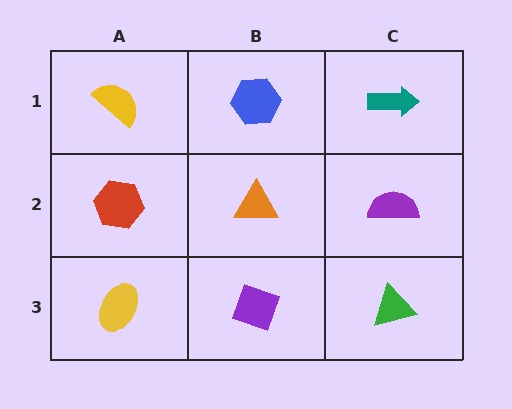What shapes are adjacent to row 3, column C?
A purple semicircle (row 2, column C), a purple diamond (row 3, column B).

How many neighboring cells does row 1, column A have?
2.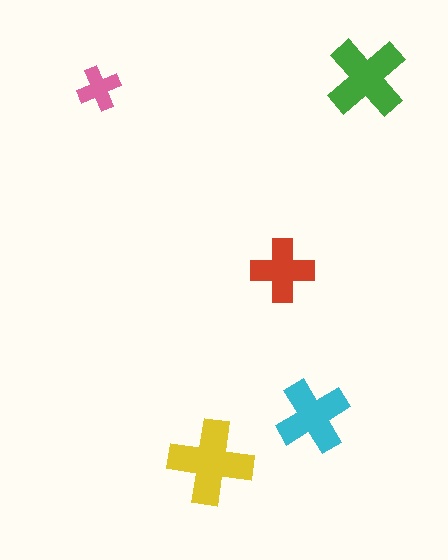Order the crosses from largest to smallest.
the yellow one, the green one, the cyan one, the red one, the pink one.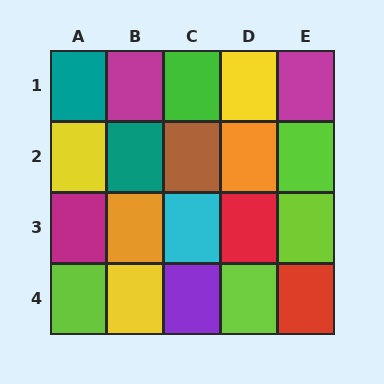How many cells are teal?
2 cells are teal.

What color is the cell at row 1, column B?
Magenta.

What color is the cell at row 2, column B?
Teal.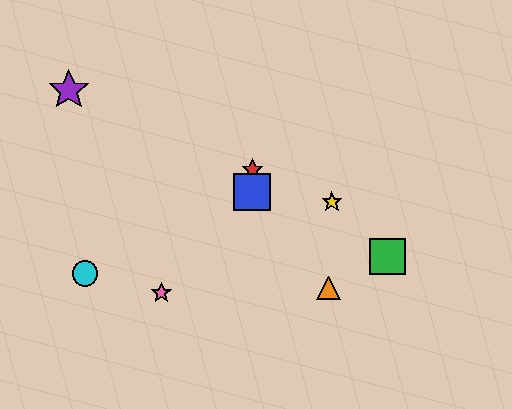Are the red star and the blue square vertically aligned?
Yes, both are at x≈252.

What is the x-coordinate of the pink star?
The pink star is at x≈161.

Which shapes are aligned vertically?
The red star, the blue square are aligned vertically.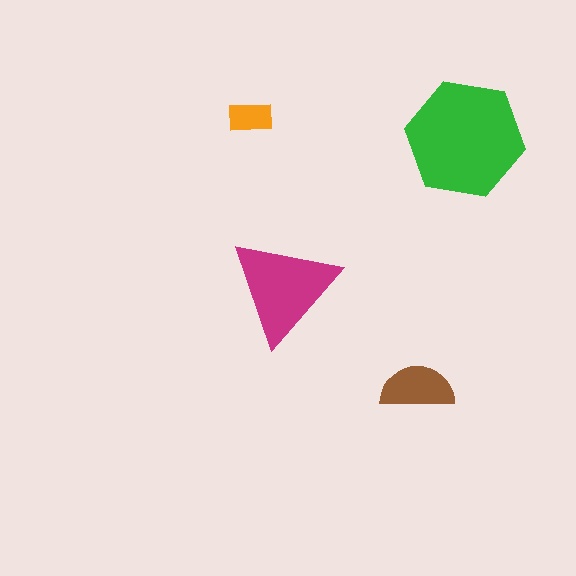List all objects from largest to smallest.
The green hexagon, the magenta triangle, the brown semicircle, the orange rectangle.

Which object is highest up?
The orange rectangle is topmost.